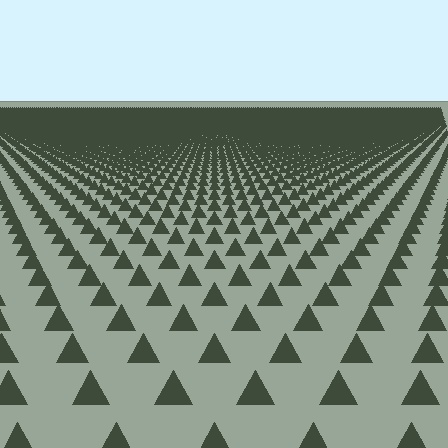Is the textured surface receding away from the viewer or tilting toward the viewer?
The surface is receding away from the viewer. Texture elements get smaller and denser toward the top.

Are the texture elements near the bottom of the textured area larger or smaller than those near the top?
Larger. Near the bottom, elements are closer to the viewer and appear at a bigger on-screen size.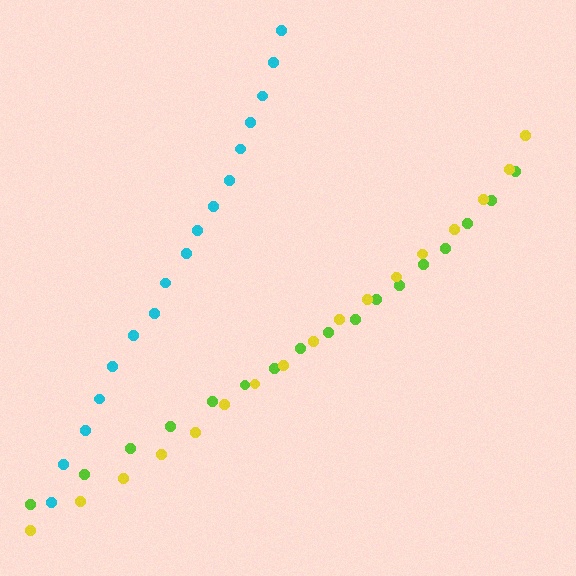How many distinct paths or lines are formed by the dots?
There are 3 distinct paths.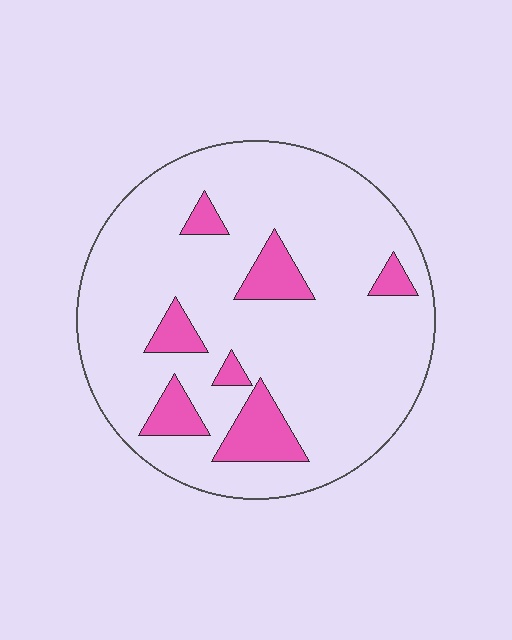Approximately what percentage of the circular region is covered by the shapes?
Approximately 15%.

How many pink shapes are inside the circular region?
7.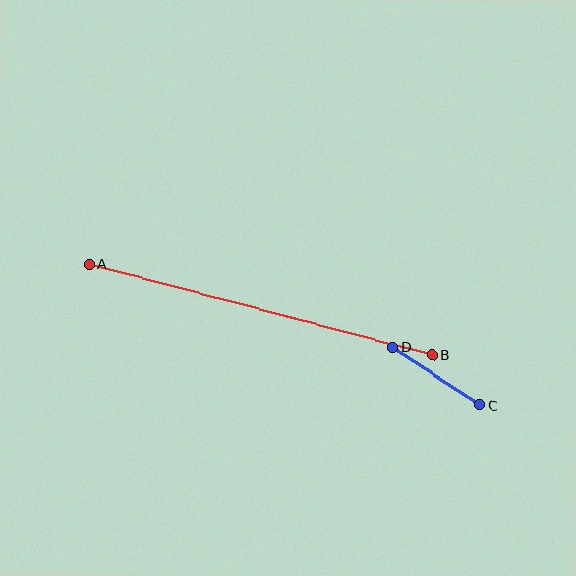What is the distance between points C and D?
The distance is approximately 104 pixels.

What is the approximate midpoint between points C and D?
The midpoint is at approximately (436, 376) pixels.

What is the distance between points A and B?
The distance is approximately 355 pixels.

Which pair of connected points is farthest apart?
Points A and B are farthest apart.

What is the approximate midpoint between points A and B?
The midpoint is at approximately (261, 309) pixels.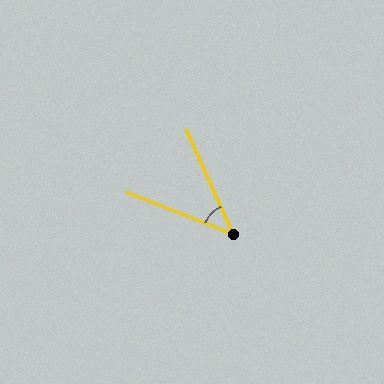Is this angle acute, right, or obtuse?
It is acute.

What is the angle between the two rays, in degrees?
Approximately 44 degrees.